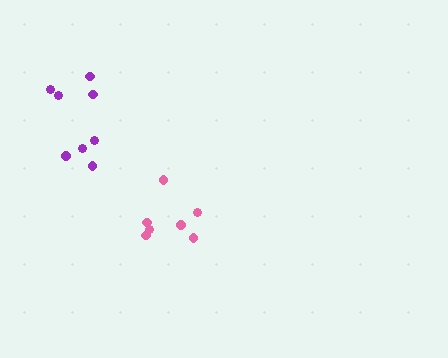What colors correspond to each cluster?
The clusters are colored: purple, pink.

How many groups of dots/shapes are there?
There are 2 groups.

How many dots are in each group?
Group 1: 8 dots, Group 2: 7 dots (15 total).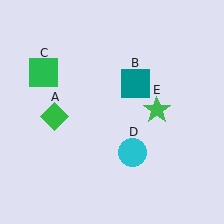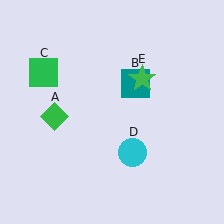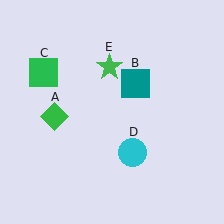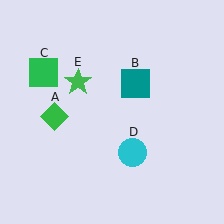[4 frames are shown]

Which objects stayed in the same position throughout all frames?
Green diamond (object A) and teal square (object B) and green square (object C) and cyan circle (object D) remained stationary.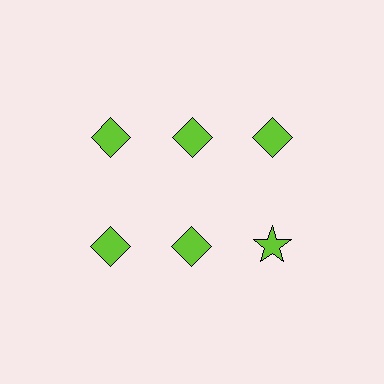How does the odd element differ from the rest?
It has a different shape: star instead of diamond.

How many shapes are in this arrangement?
There are 6 shapes arranged in a grid pattern.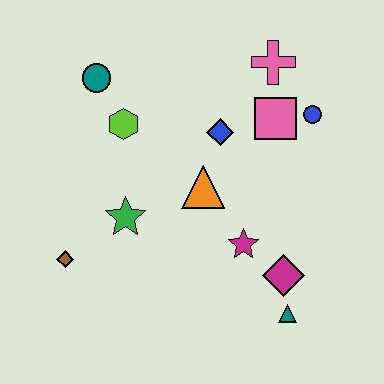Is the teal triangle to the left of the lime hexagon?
No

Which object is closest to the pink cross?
The pink square is closest to the pink cross.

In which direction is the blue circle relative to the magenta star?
The blue circle is above the magenta star.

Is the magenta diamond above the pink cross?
No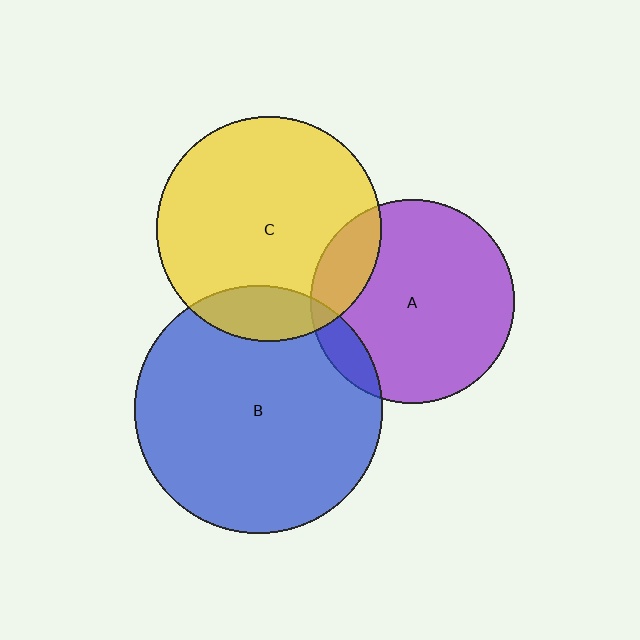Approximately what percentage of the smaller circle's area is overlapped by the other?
Approximately 15%.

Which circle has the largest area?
Circle B (blue).